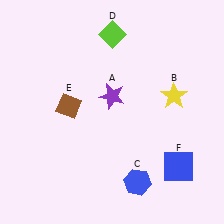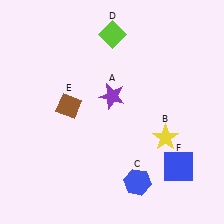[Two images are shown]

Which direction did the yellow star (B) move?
The yellow star (B) moved down.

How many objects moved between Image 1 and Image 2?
1 object moved between the two images.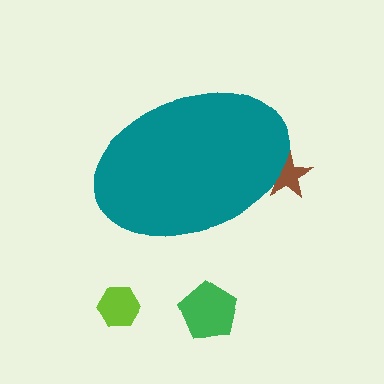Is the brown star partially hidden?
Yes, the brown star is partially hidden behind the teal ellipse.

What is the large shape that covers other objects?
A teal ellipse.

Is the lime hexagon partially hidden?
No, the lime hexagon is fully visible.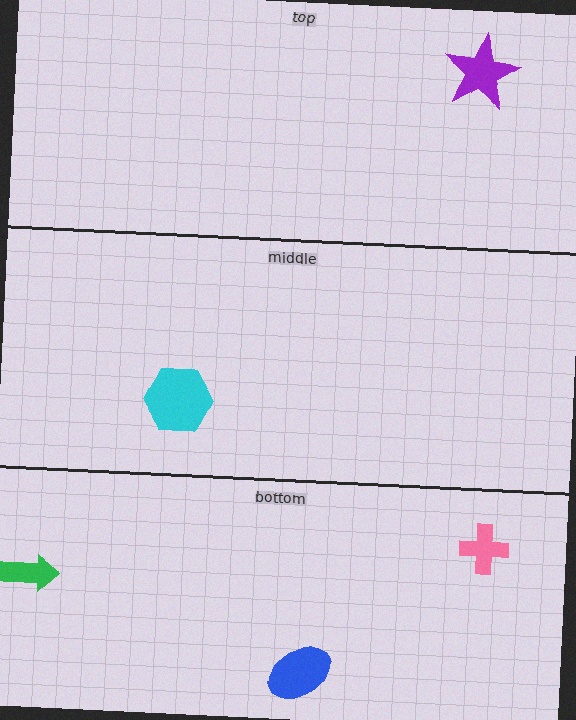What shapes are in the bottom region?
The green arrow, the blue ellipse, the pink cross.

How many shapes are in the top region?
1.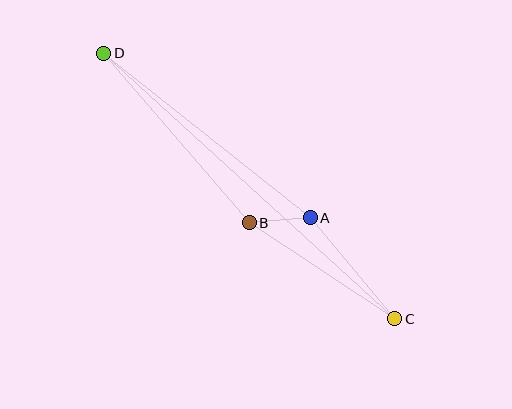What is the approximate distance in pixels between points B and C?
The distance between B and C is approximately 174 pixels.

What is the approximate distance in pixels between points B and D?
The distance between B and D is approximately 223 pixels.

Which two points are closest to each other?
Points A and B are closest to each other.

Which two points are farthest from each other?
Points C and D are farthest from each other.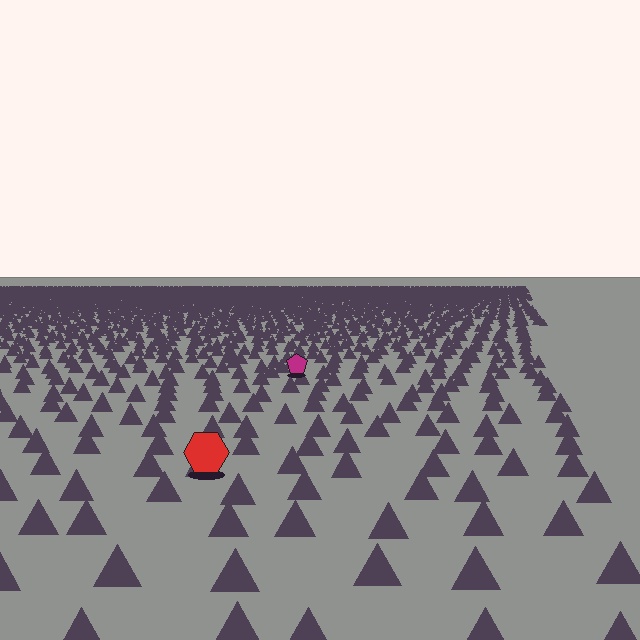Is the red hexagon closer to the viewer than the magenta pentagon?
Yes. The red hexagon is closer — you can tell from the texture gradient: the ground texture is coarser near it.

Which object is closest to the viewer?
The red hexagon is closest. The texture marks near it are larger and more spread out.